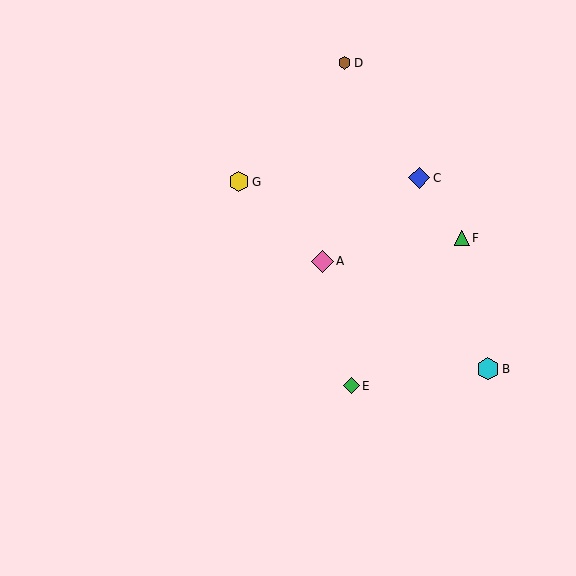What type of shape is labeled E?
Shape E is a green diamond.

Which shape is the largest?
The cyan hexagon (labeled B) is the largest.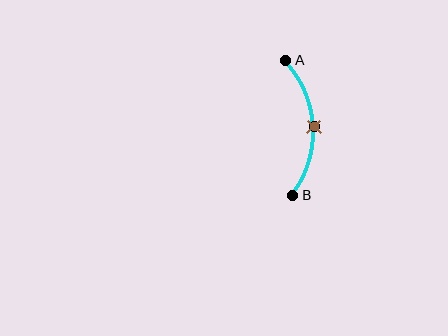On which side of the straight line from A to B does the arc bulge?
The arc bulges to the right of the straight line connecting A and B.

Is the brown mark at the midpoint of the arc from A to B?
Yes. The brown mark lies on the arc at equal arc-length from both A and B — it is the arc midpoint.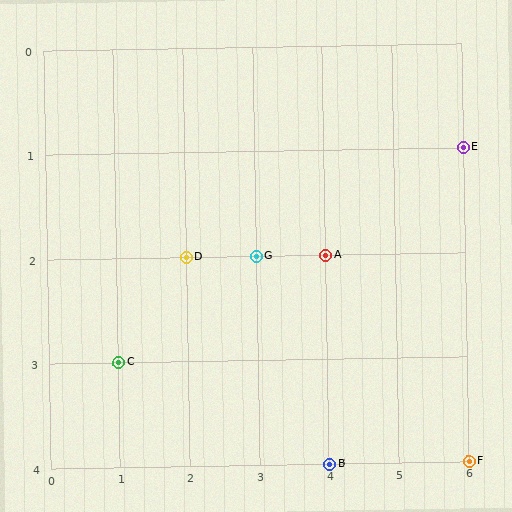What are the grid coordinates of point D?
Point D is at grid coordinates (2, 2).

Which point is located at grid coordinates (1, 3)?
Point C is at (1, 3).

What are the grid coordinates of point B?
Point B is at grid coordinates (4, 4).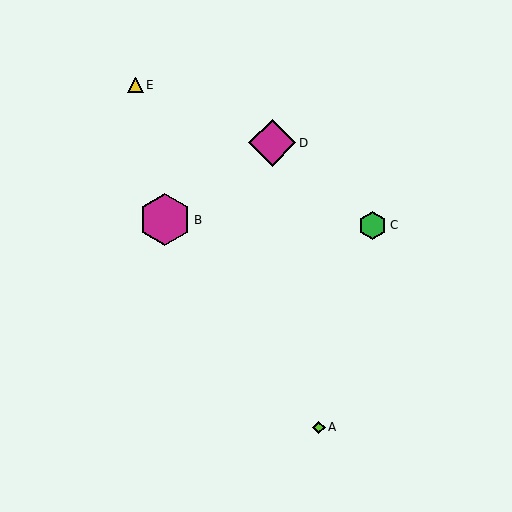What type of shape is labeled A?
Shape A is a lime diamond.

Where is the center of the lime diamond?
The center of the lime diamond is at (319, 427).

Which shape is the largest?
The magenta hexagon (labeled B) is the largest.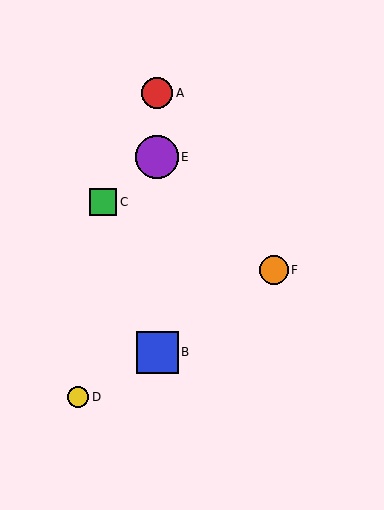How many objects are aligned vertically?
3 objects (A, B, E) are aligned vertically.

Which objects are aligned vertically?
Objects A, B, E are aligned vertically.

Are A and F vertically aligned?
No, A is at x≈157 and F is at x≈274.